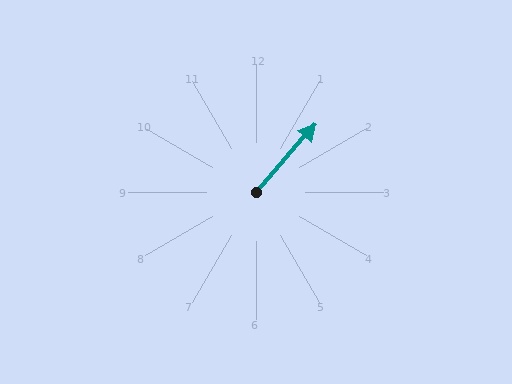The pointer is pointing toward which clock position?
Roughly 1 o'clock.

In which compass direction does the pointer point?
Northeast.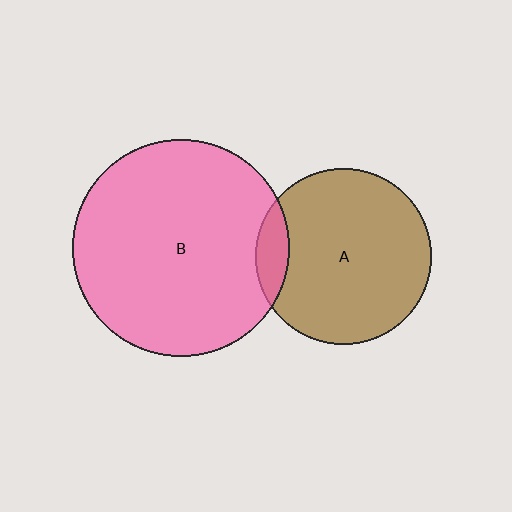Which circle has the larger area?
Circle B (pink).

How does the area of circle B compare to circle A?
Approximately 1.5 times.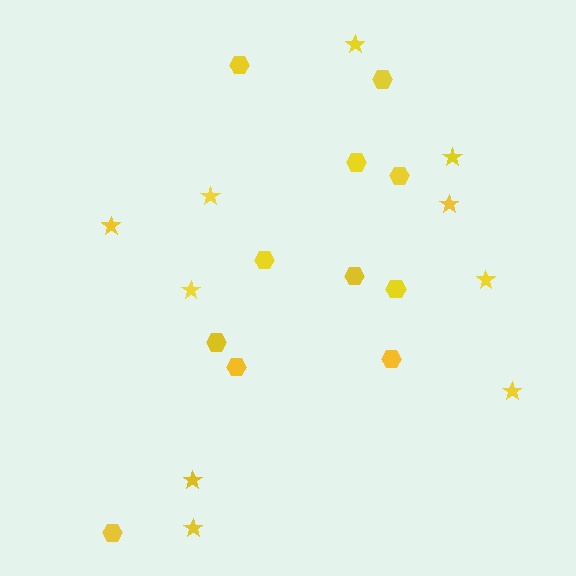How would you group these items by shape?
There are 2 groups: one group of stars (10) and one group of hexagons (11).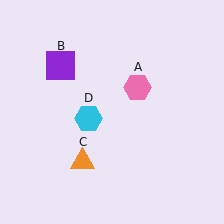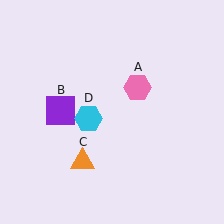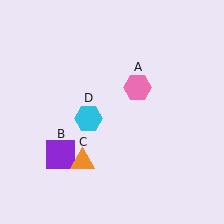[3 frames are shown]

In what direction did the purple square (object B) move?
The purple square (object B) moved down.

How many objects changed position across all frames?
1 object changed position: purple square (object B).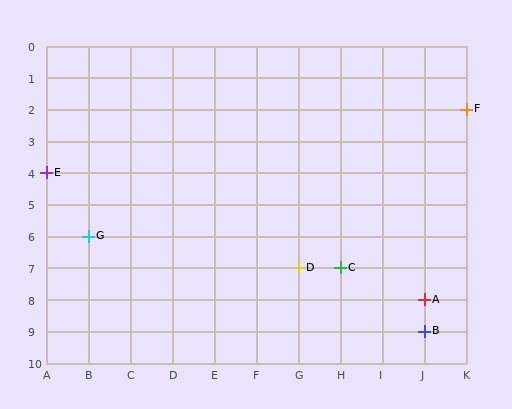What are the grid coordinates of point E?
Point E is at grid coordinates (A, 4).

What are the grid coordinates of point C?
Point C is at grid coordinates (H, 7).